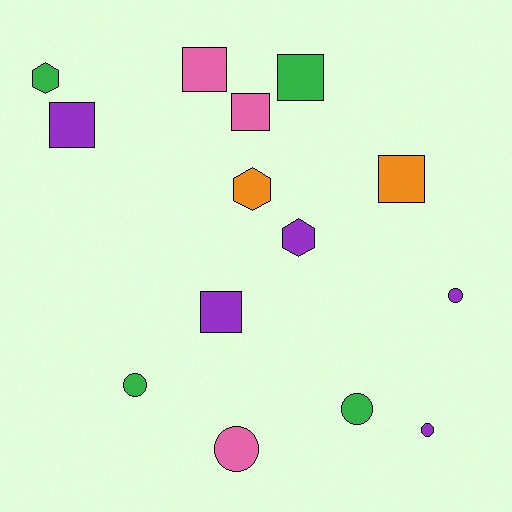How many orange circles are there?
There are no orange circles.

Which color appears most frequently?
Purple, with 5 objects.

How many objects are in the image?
There are 14 objects.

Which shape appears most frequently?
Square, with 6 objects.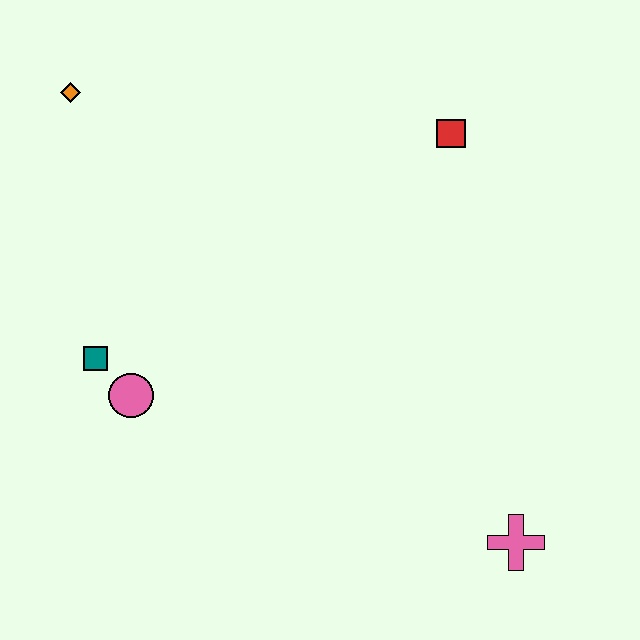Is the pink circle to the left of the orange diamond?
No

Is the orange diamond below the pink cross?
No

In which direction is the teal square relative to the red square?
The teal square is to the left of the red square.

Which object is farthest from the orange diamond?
The pink cross is farthest from the orange diamond.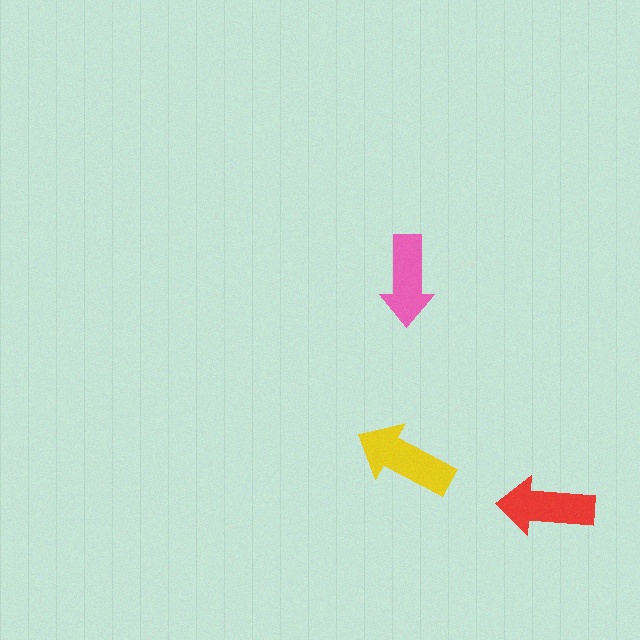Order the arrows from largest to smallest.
the yellow one, the red one, the pink one.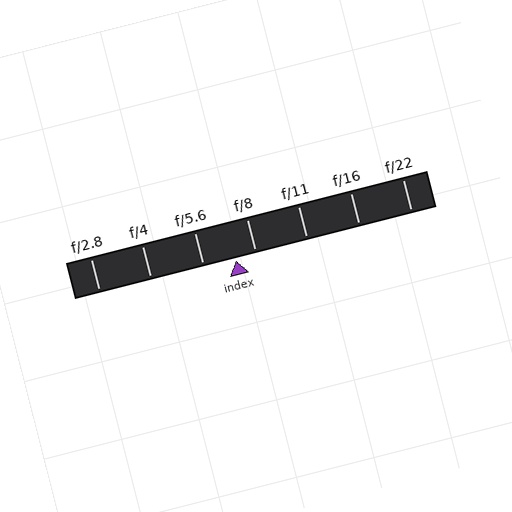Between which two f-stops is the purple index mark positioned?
The index mark is between f/5.6 and f/8.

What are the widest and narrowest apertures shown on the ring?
The widest aperture shown is f/2.8 and the narrowest is f/22.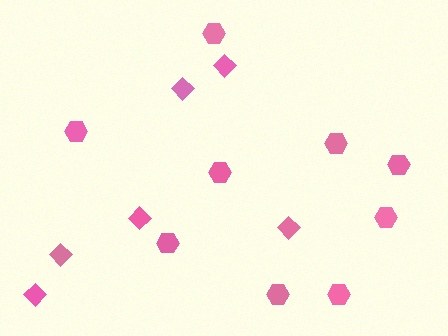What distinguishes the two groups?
There are 2 groups: one group of diamonds (6) and one group of hexagons (9).